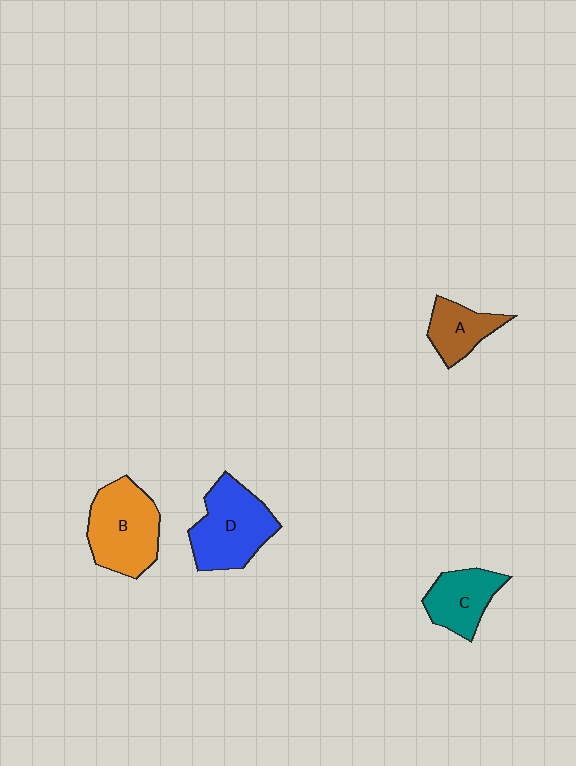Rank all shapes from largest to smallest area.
From largest to smallest: D (blue), B (orange), C (teal), A (brown).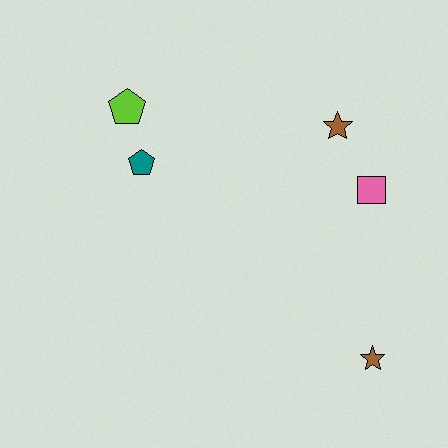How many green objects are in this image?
There are no green objects.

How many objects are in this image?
There are 5 objects.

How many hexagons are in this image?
There are no hexagons.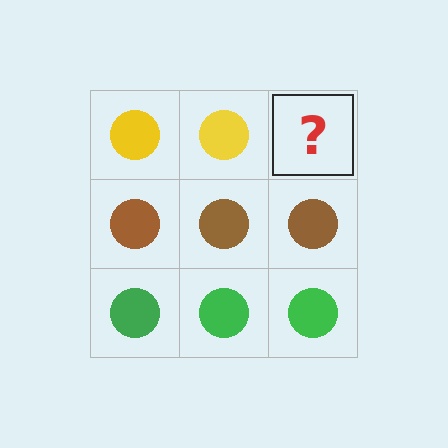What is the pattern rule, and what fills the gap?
The rule is that each row has a consistent color. The gap should be filled with a yellow circle.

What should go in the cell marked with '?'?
The missing cell should contain a yellow circle.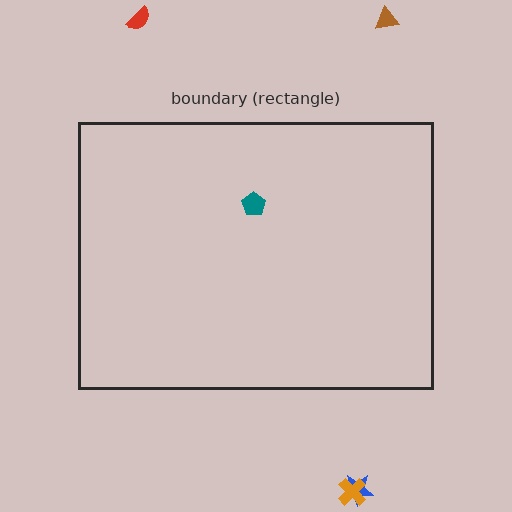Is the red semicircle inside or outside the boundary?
Outside.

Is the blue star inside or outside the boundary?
Outside.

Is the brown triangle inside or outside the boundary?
Outside.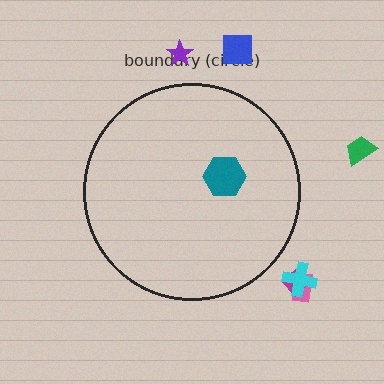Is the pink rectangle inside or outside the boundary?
Outside.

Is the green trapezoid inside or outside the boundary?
Outside.